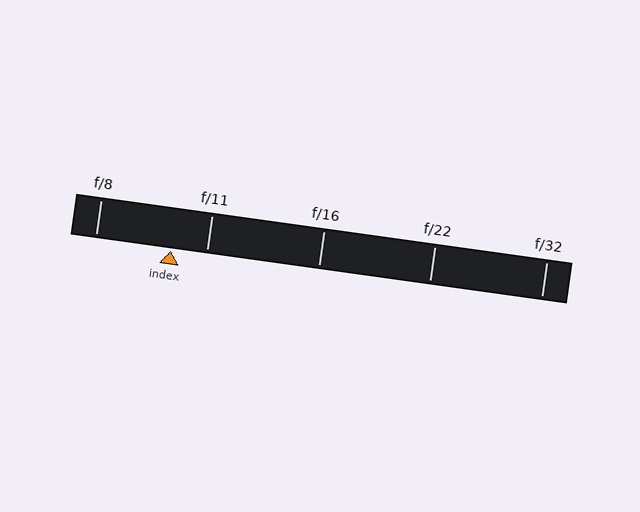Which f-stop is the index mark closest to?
The index mark is closest to f/11.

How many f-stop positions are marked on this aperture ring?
There are 5 f-stop positions marked.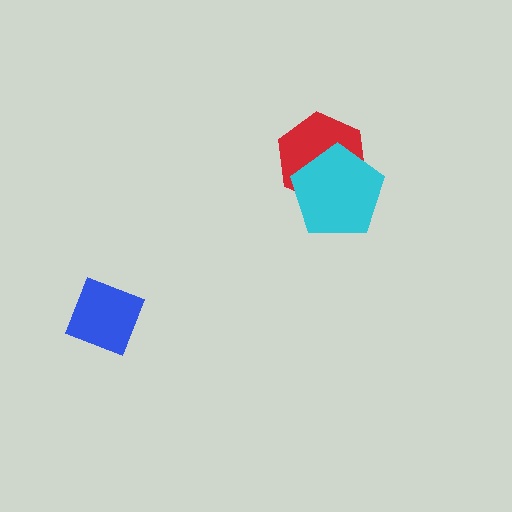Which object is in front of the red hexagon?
The cyan pentagon is in front of the red hexagon.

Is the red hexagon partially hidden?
Yes, it is partially covered by another shape.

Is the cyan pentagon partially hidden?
No, no other shape covers it.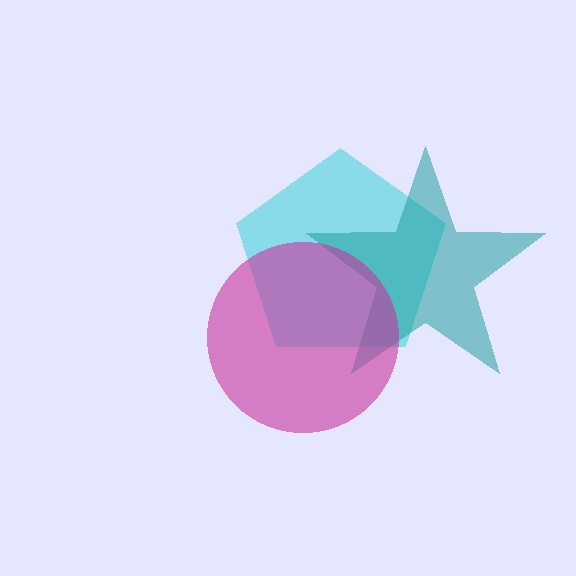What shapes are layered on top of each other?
The layered shapes are: a cyan pentagon, a teal star, a magenta circle.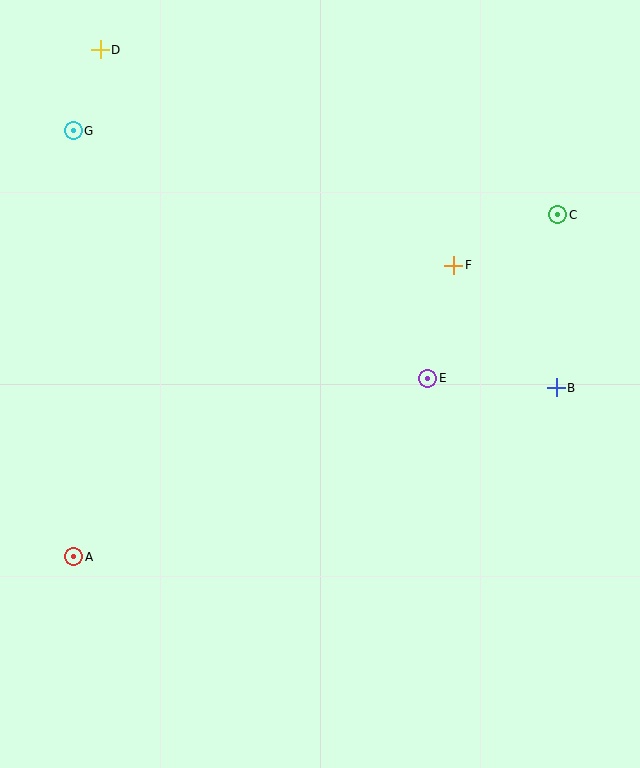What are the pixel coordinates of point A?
Point A is at (74, 557).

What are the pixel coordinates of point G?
Point G is at (73, 131).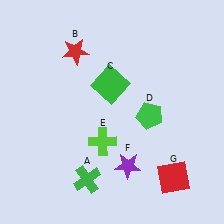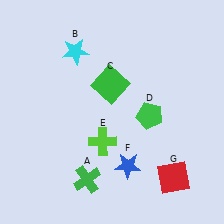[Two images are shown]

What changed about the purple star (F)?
In Image 1, F is purple. In Image 2, it changed to blue.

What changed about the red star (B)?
In Image 1, B is red. In Image 2, it changed to cyan.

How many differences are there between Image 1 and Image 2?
There are 2 differences between the two images.